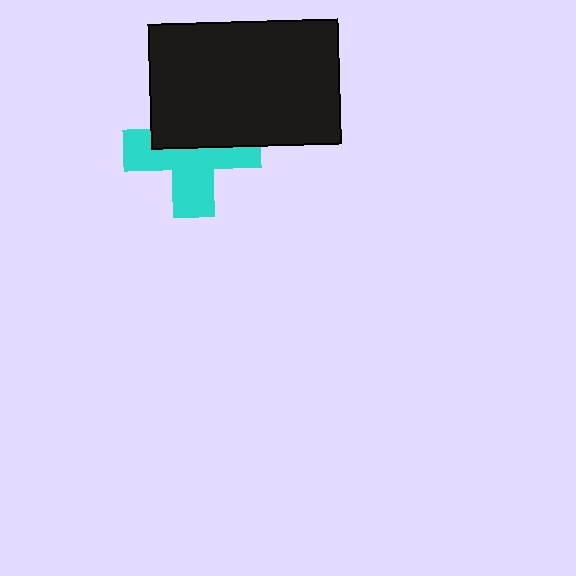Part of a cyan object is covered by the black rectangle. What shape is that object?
It is a cross.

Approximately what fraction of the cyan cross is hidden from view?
Roughly 43% of the cyan cross is hidden behind the black rectangle.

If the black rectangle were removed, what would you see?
You would see the complete cyan cross.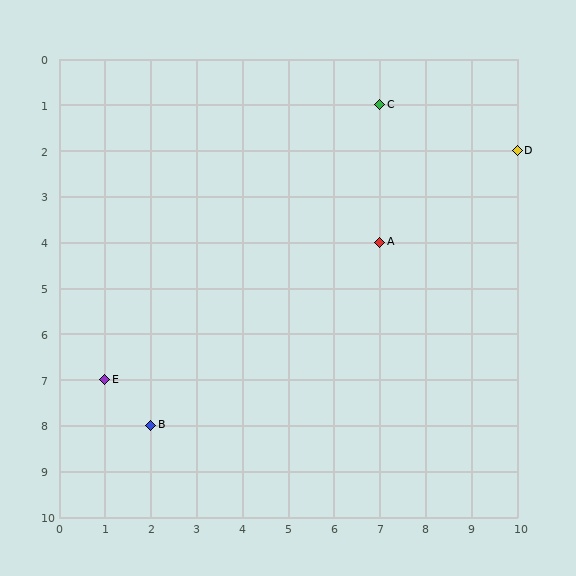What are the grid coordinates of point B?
Point B is at grid coordinates (2, 8).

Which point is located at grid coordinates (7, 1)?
Point C is at (7, 1).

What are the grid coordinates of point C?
Point C is at grid coordinates (7, 1).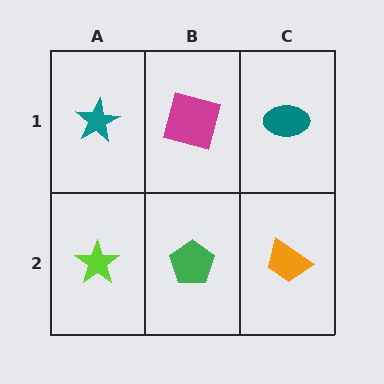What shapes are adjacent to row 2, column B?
A magenta square (row 1, column B), a lime star (row 2, column A), an orange trapezoid (row 2, column C).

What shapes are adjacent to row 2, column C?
A teal ellipse (row 1, column C), a green pentagon (row 2, column B).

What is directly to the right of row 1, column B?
A teal ellipse.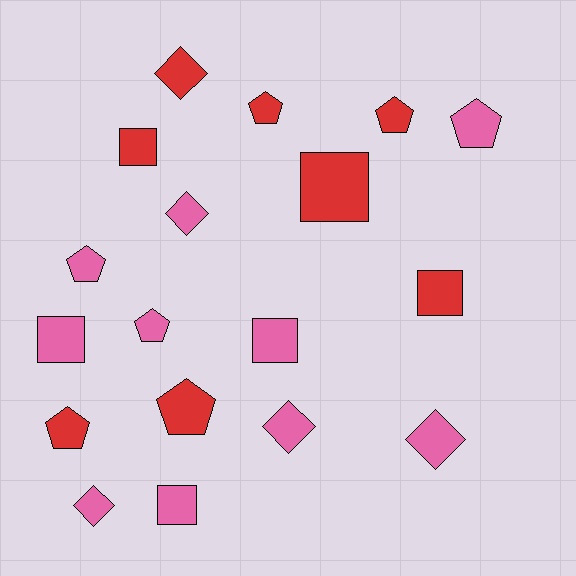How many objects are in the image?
There are 18 objects.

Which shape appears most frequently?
Pentagon, with 7 objects.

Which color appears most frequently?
Pink, with 10 objects.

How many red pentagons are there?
There are 4 red pentagons.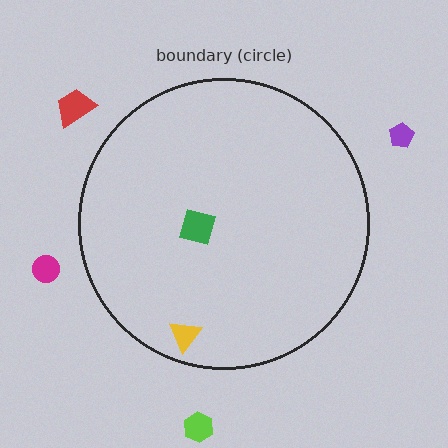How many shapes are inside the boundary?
2 inside, 4 outside.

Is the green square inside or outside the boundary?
Inside.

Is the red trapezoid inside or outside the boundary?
Outside.